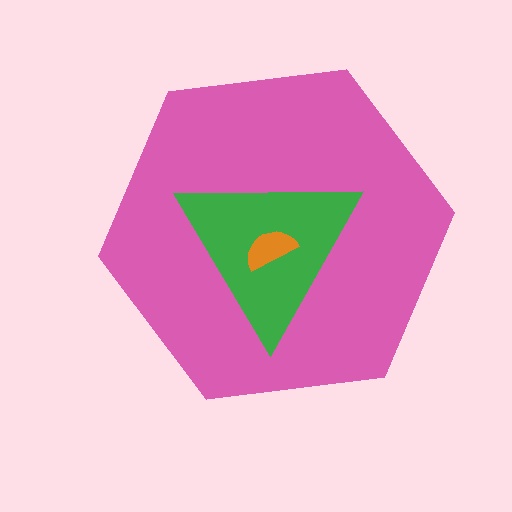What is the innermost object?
The orange semicircle.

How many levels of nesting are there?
3.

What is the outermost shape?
The pink hexagon.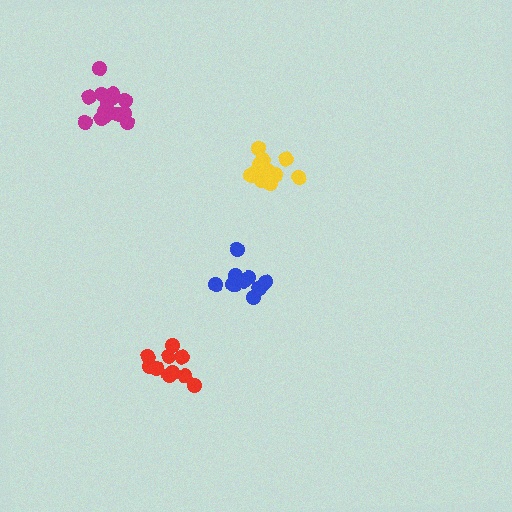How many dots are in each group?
Group 1: 10 dots, Group 2: 10 dots, Group 3: 12 dots, Group 4: 15 dots (47 total).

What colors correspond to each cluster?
The clusters are colored: blue, red, yellow, magenta.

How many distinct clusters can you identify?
There are 4 distinct clusters.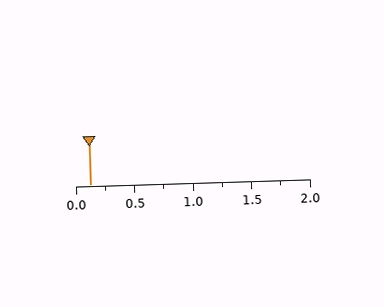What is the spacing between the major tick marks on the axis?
The major ticks are spaced 0.5 apart.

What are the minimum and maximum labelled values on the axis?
The axis runs from 0.0 to 2.0.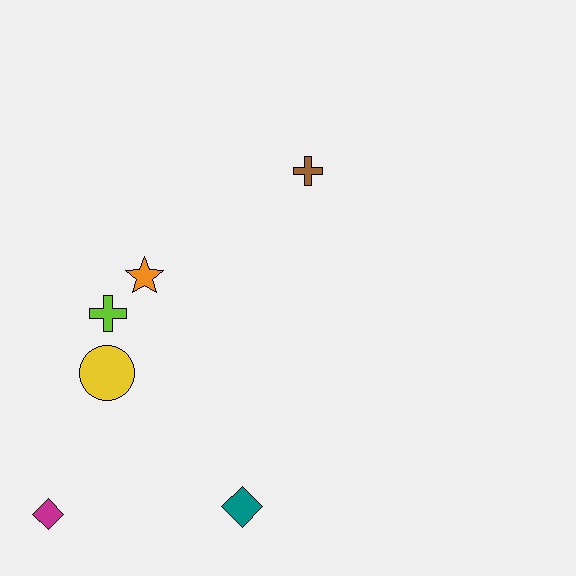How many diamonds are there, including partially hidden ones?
There are 2 diamonds.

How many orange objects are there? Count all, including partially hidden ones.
There is 1 orange object.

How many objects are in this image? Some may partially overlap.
There are 6 objects.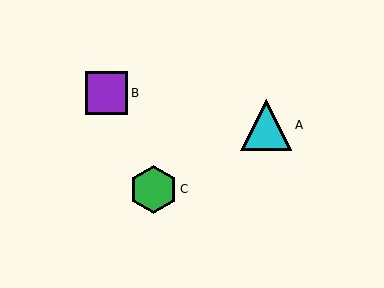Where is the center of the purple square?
The center of the purple square is at (106, 93).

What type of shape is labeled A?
Shape A is a cyan triangle.